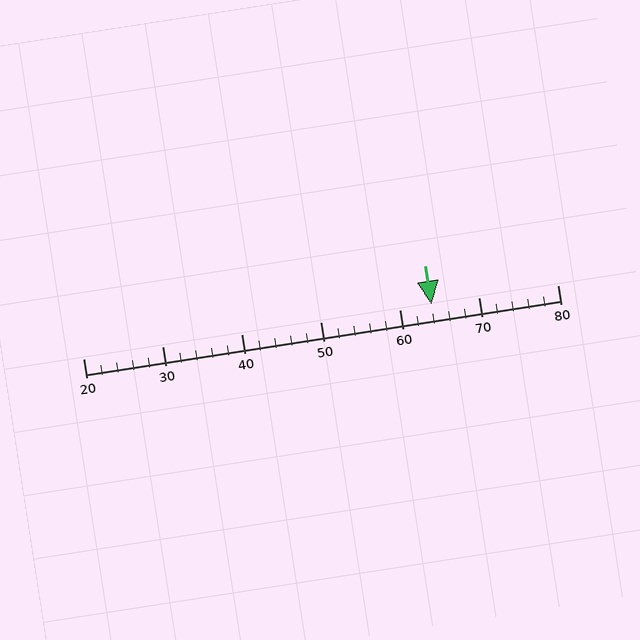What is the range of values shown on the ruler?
The ruler shows values from 20 to 80.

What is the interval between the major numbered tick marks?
The major tick marks are spaced 10 units apart.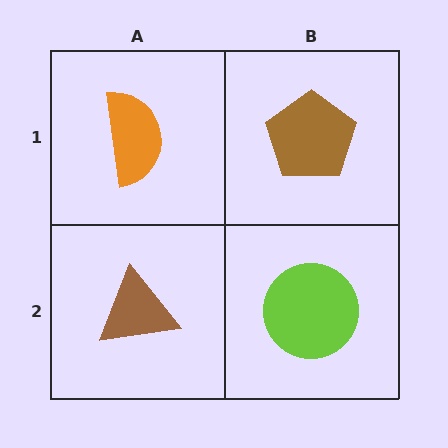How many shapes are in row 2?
2 shapes.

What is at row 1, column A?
An orange semicircle.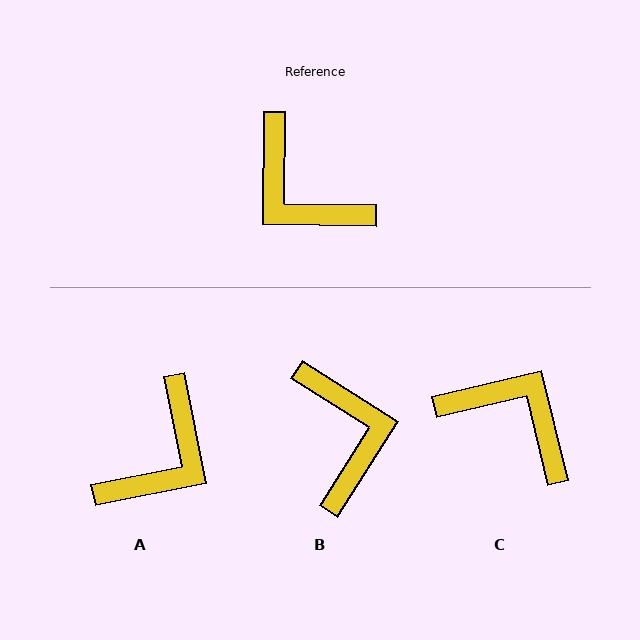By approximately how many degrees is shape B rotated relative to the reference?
Approximately 148 degrees counter-clockwise.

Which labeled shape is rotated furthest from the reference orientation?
C, about 166 degrees away.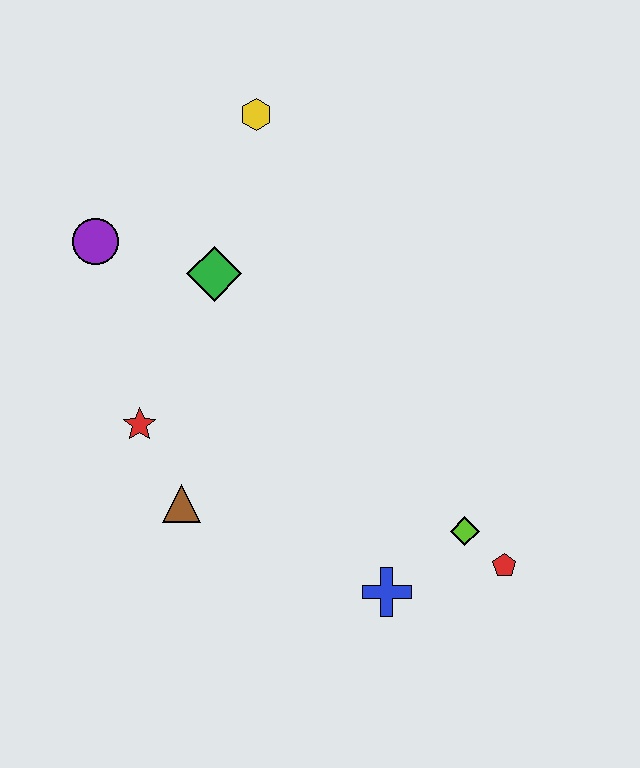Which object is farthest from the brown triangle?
The yellow hexagon is farthest from the brown triangle.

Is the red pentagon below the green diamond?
Yes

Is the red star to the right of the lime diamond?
No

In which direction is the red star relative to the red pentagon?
The red star is to the left of the red pentagon.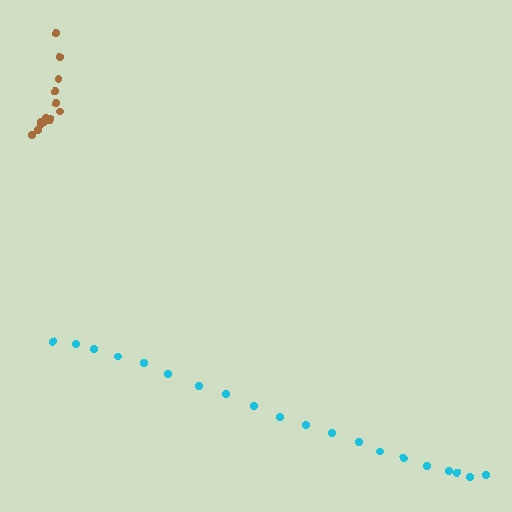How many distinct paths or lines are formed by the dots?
There are 2 distinct paths.